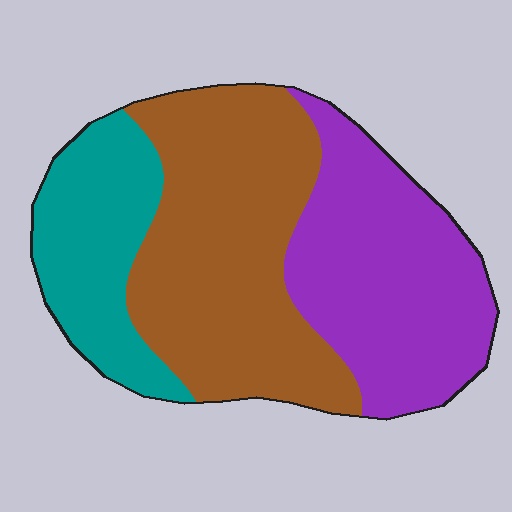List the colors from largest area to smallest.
From largest to smallest: brown, purple, teal.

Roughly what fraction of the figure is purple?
Purple takes up about one third (1/3) of the figure.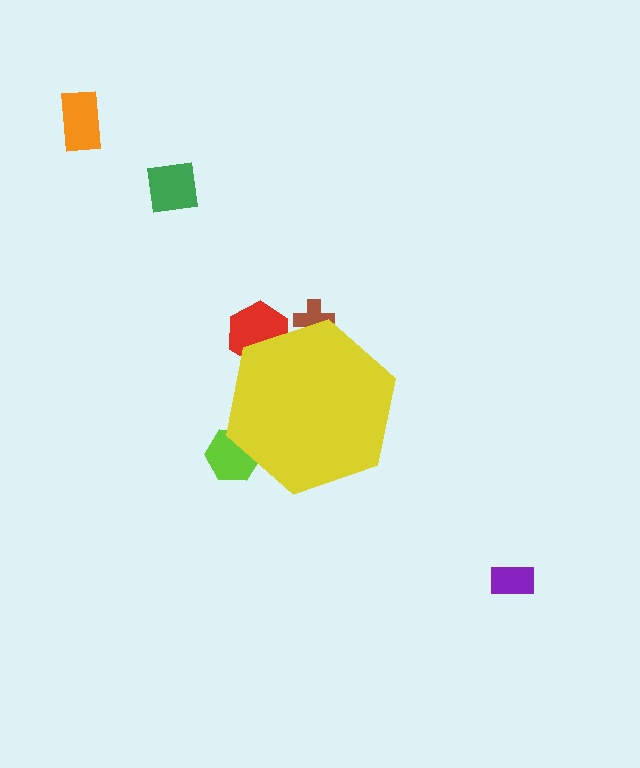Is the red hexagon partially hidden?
Yes, the red hexagon is partially hidden behind the yellow hexagon.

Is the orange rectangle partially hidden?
No, the orange rectangle is fully visible.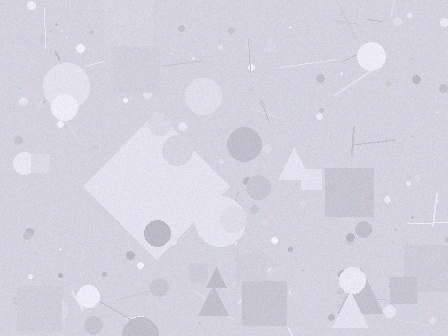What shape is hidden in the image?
A diamond is hidden in the image.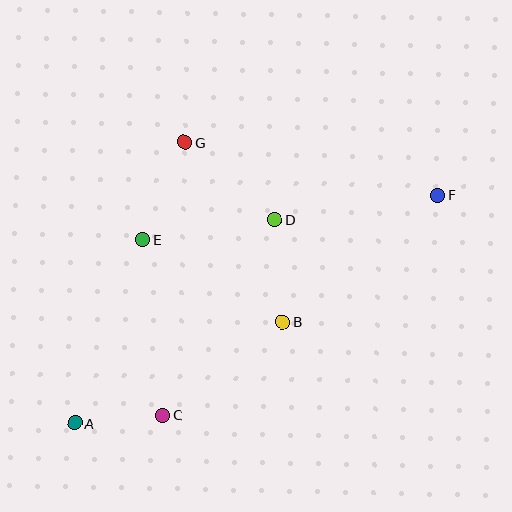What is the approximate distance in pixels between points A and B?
The distance between A and B is approximately 231 pixels.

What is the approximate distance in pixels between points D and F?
The distance between D and F is approximately 165 pixels.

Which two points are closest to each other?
Points A and C are closest to each other.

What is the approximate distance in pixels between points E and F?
The distance between E and F is approximately 298 pixels.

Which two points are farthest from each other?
Points A and F are farthest from each other.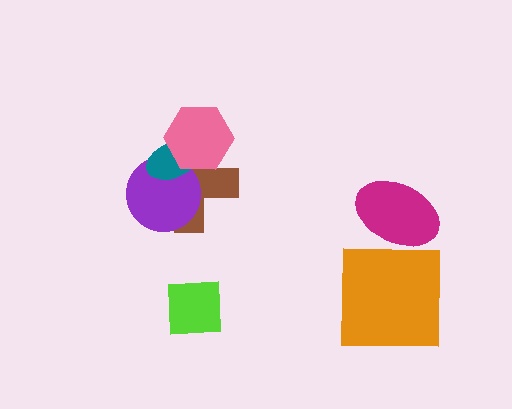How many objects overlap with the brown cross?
3 objects overlap with the brown cross.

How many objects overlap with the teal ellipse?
3 objects overlap with the teal ellipse.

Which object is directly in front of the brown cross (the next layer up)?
The purple circle is directly in front of the brown cross.